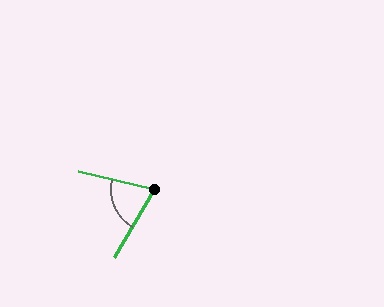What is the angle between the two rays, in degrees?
Approximately 72 degrees.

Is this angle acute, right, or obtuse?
It is acute.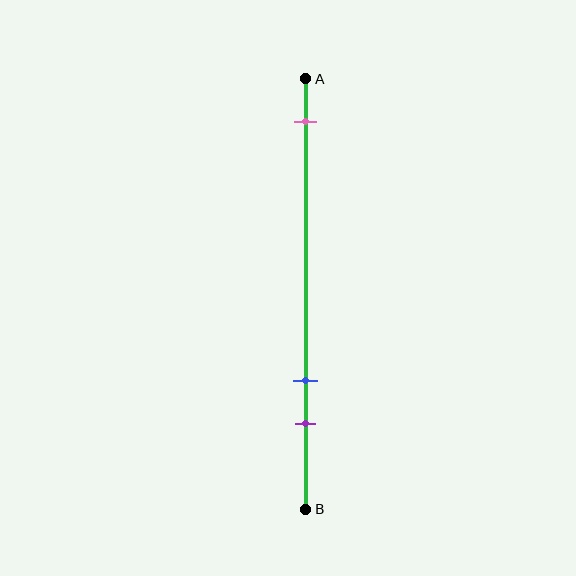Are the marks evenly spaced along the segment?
No, the marks are not evenly spaced.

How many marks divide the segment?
There are 3 marks dividing the segment.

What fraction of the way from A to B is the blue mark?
The blue mark is approximately 70% (0.7) of the way from A to B.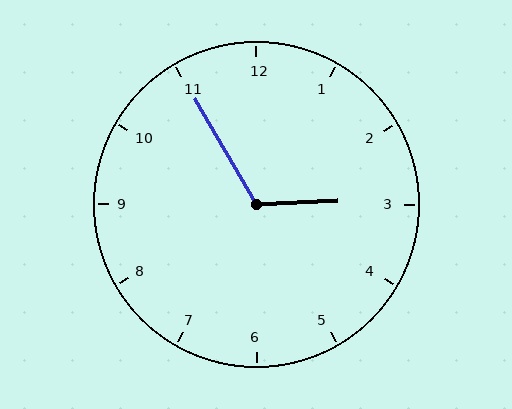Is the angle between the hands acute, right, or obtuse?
It is obtuse.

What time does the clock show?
2:55.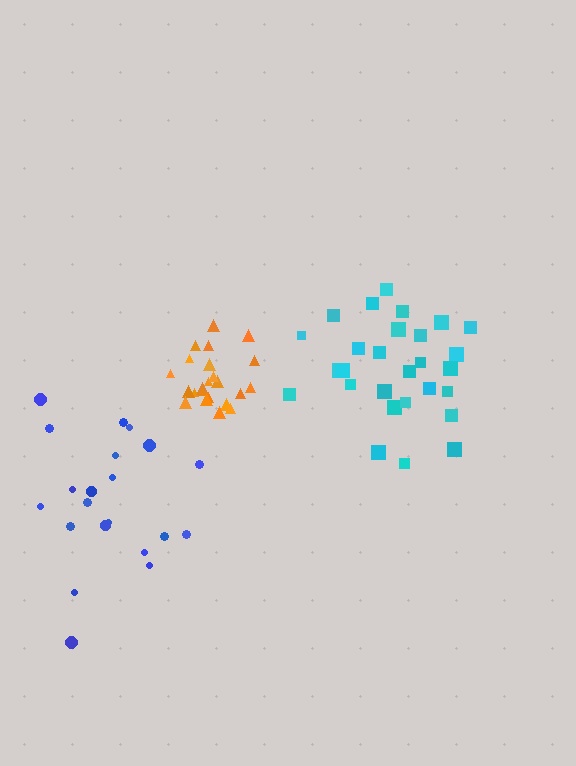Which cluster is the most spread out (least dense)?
Blue.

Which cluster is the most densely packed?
Orange.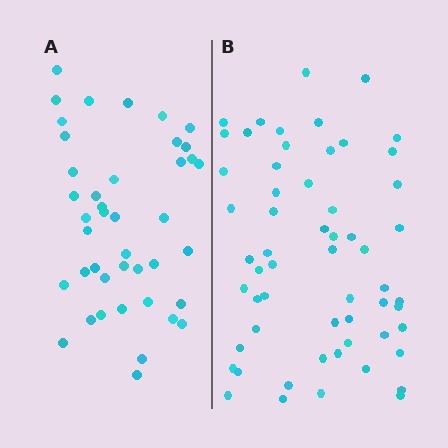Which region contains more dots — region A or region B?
Region B (the right region) has more dots.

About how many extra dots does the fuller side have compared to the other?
Region B has approximately 15 more dots than region A.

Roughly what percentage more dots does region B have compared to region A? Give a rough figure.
About 40% more.